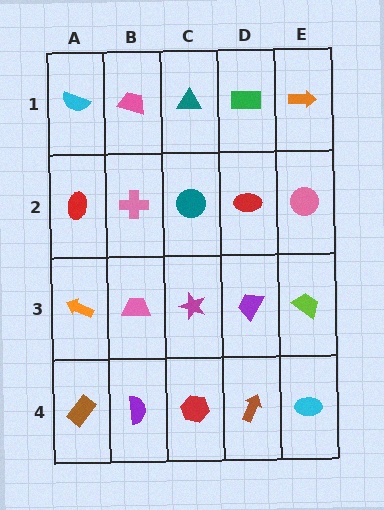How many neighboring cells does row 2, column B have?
4.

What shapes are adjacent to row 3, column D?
A red ellipse (row 2, column D), a brown arrow (row 4, column D), a magenta star (row 3, column C), a lime trapezoid (row 3, column E).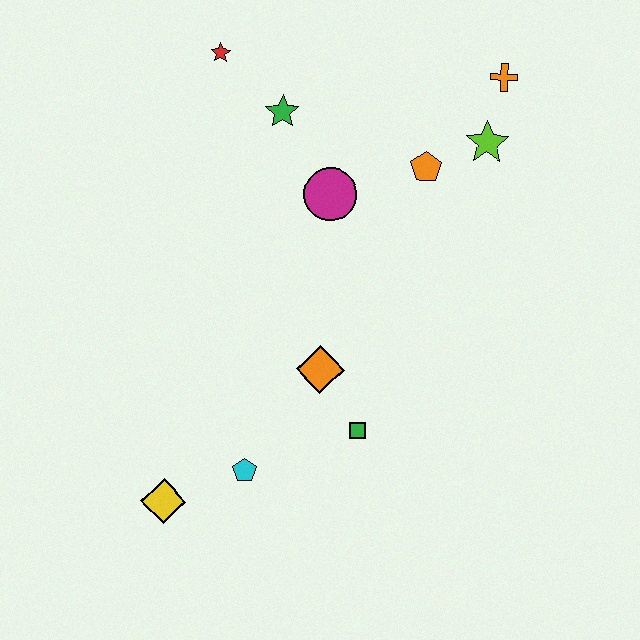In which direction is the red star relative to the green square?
The red star is above the green square.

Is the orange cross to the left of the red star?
No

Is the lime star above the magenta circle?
Yes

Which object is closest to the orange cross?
The lime star is closest to the orange cross.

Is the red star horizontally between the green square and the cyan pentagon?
No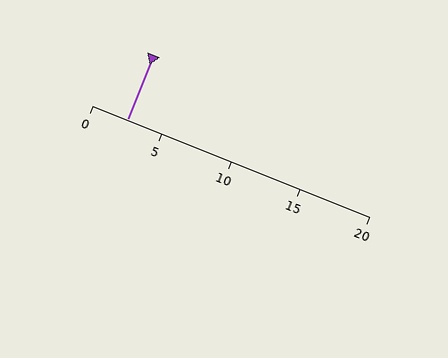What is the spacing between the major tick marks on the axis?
The major ticks are spaced 5 apart.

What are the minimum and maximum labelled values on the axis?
The axis runs from 0 to 20.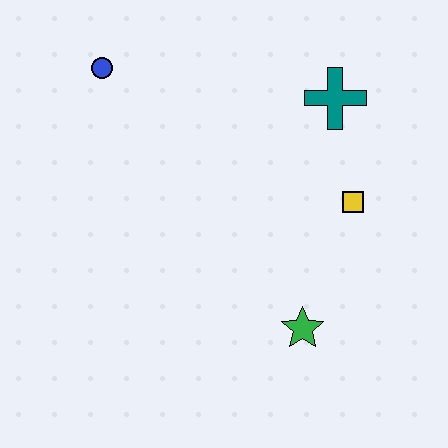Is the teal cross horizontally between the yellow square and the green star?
Yes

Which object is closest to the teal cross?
The yellow square is closest to the teal cross.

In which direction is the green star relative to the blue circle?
The green star is below the blue circle.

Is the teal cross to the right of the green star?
Yes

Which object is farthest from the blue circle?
The green star is farthest from the blue circle.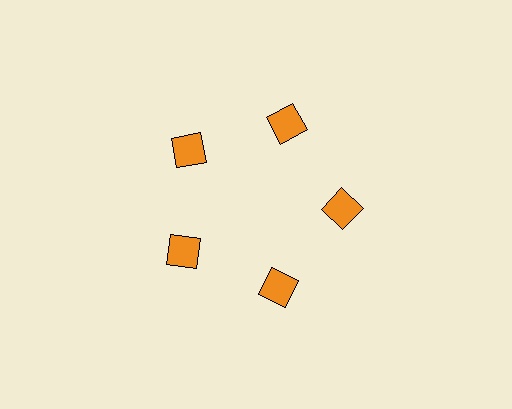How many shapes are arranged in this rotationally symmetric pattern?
There are 5 shapes, arranged in 5 groups of 1.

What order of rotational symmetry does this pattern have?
This pattern has 5-fold rotational symmetry.